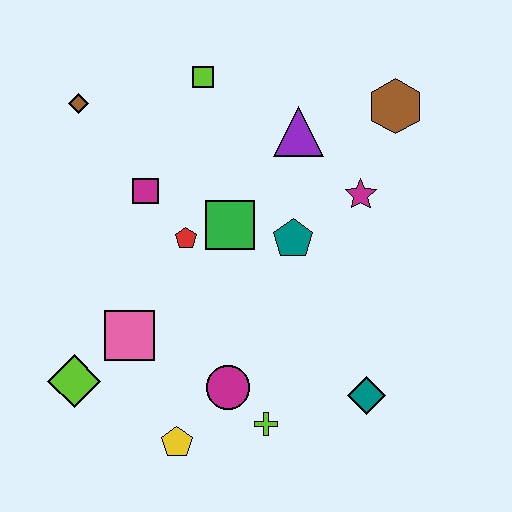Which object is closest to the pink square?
The lime diamond is closest to the pink square.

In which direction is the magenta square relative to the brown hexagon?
The magenta square is to the left of the brown hexagon.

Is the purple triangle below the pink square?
No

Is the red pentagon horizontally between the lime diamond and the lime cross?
Yes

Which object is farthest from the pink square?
The brown hexagon is farthest from the pink square.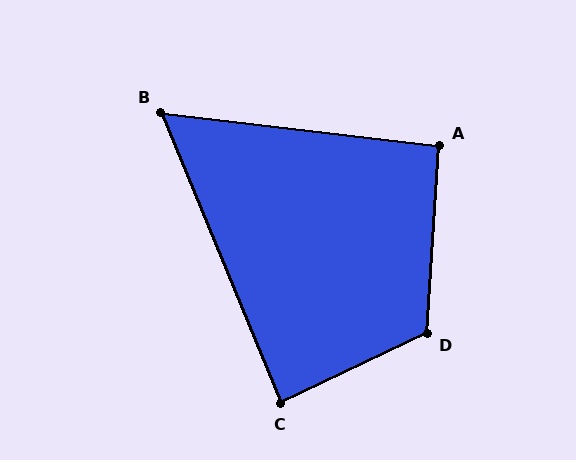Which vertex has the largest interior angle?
D, at approximately 119 degrees.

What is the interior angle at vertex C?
Approximately 87 degrees (approximately right).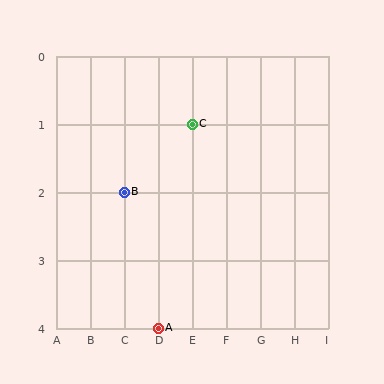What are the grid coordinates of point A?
Point A is at grid coordinates (D, 4).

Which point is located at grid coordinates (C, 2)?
Point B is at (C, 2).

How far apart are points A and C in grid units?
Points A and C are 1 column and 3 rows apart (about 3.2 grid units diagonally).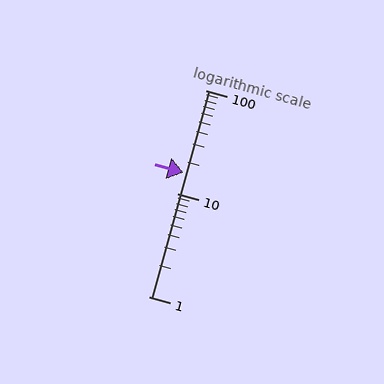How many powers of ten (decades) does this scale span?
The scale spans 2 decades, from 1 to 100.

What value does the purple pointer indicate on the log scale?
The pointer indicates approximately 16.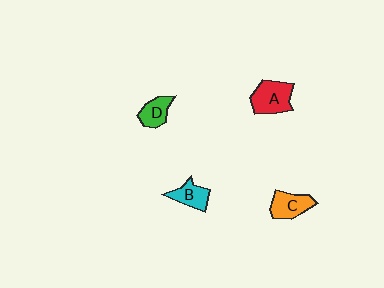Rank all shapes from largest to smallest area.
From largest to smallest: A (red), C (orange), B (cyan), D (green).